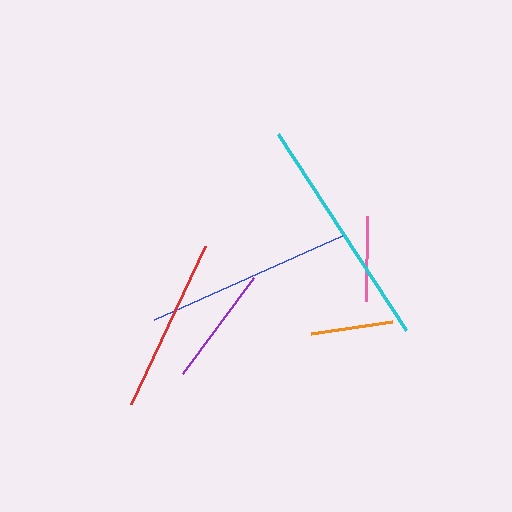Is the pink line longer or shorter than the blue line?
The blue line is longer than the pink line.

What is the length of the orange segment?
The orange segment is approximately 83 pixels long.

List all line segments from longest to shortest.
From longest to shortest: cyan, blue, red, purple, pink, orange.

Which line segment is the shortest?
The orange line is the shortest at approximately 83 pixels.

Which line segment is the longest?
The cyan line is the longest at approximately 234 pixels.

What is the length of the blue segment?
The blue segment is approximately 206 pixels long.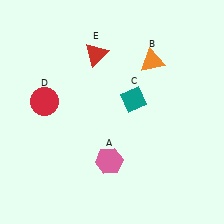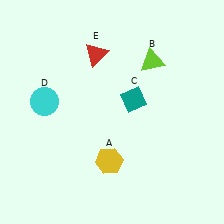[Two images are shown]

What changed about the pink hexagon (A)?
In Image 1, A is pink. In Image 2, it changed to yellow.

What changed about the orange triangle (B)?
In Image 1, B is orange. In Image 2, it changed to lime.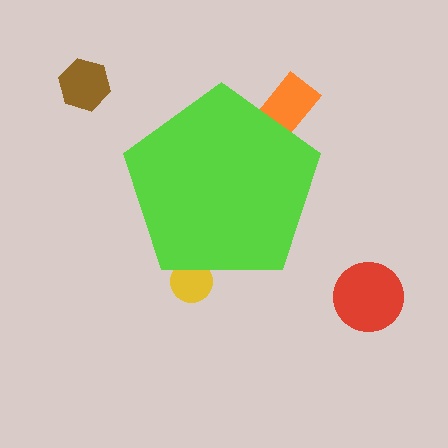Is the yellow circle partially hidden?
Yes, the yellow circle is partially hidden behind the lime pentagon.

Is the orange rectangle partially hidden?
Yes, the orange rectangle is partially hidden behind the lime pentagon.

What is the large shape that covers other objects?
A lime pentagon.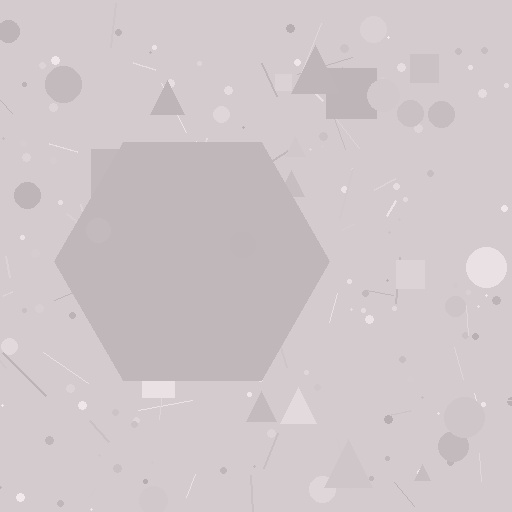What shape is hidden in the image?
A hexagon is hidden in the image.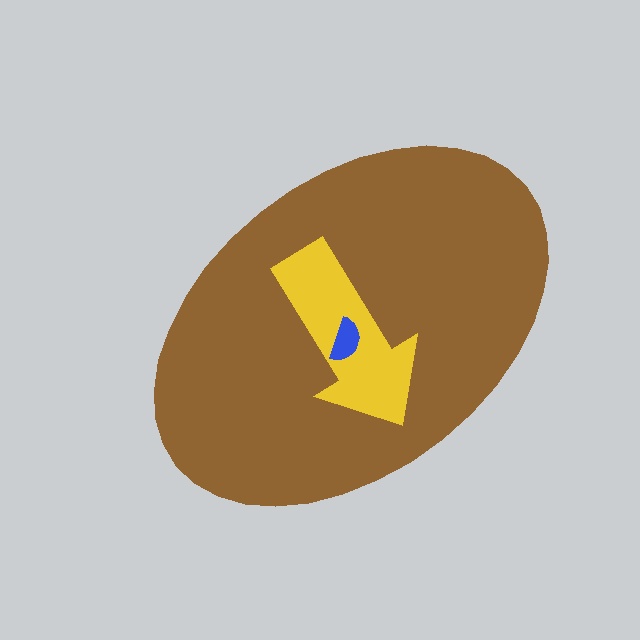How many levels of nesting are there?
3.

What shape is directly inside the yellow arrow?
The blue semicircle.